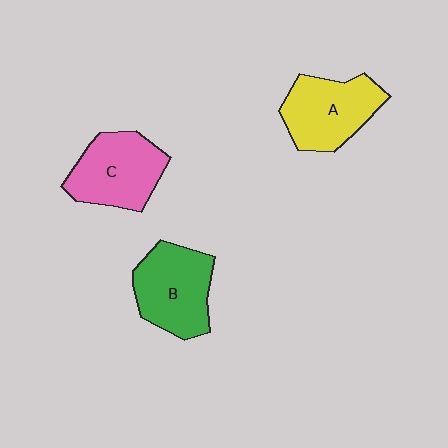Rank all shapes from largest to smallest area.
From largest to smallest: B (green), C (pink), A (yellow).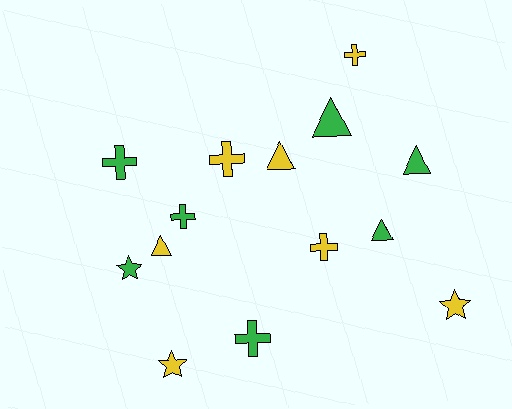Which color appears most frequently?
Green, with 7 objects.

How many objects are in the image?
There are 14 objects.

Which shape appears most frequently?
Cross, with 6 objects.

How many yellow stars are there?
There are 2 yellow stars.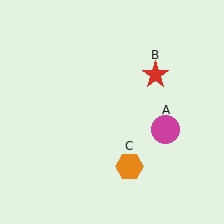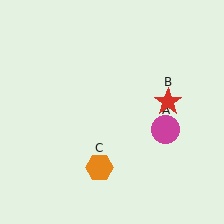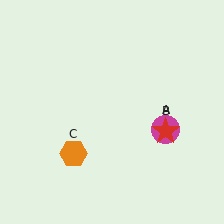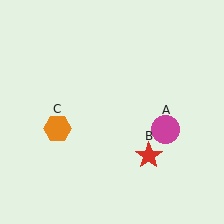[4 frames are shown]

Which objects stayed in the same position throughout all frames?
Magenta circle (object A) remained stationary.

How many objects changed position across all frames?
2 objects changed position: red star (object B), orange hexagon (object C).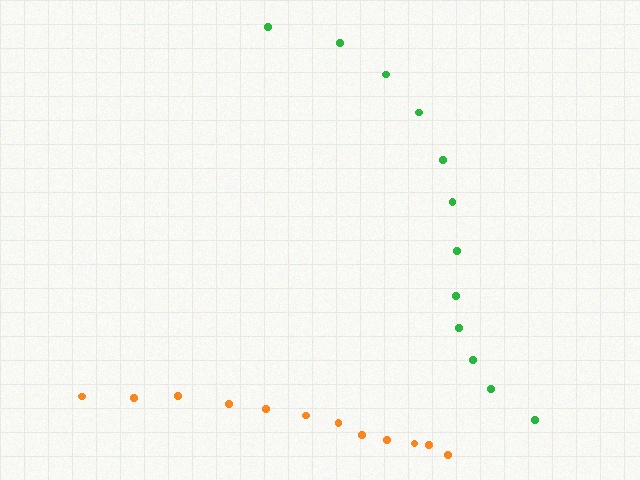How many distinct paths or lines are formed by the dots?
There are 2 distinct paths.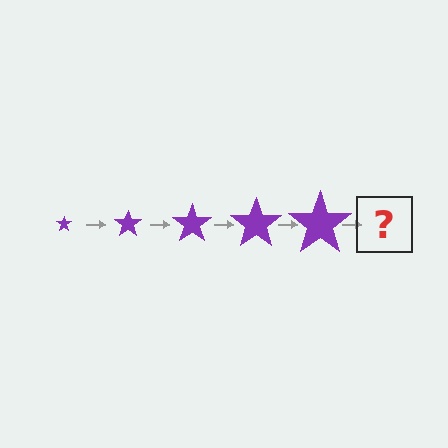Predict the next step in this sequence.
The next step is a purple star, larger than the previous one.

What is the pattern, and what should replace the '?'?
The pattern is that the star gets progressively larger each step. The '?' should be a purple star, larger than the previous one.